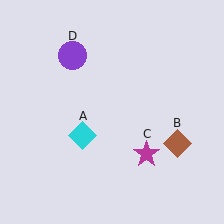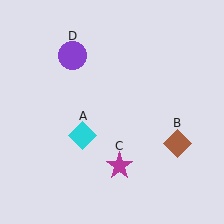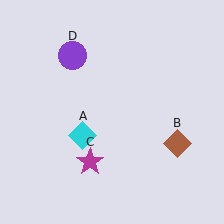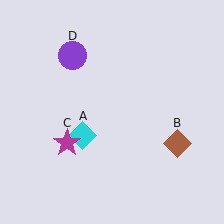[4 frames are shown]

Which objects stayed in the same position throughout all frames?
Cyan diamond (object A) and brown diamond (object B) and purple circle (object D) remained stationary.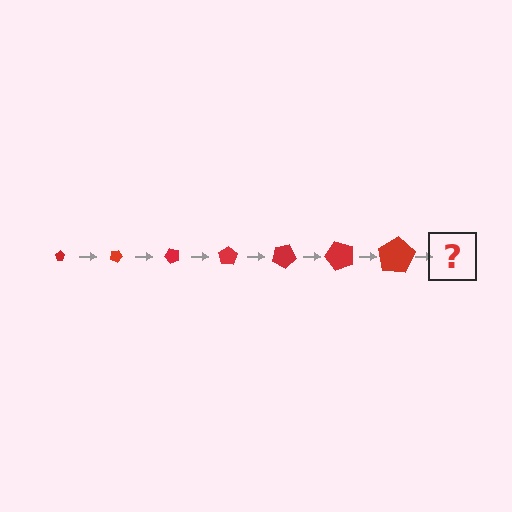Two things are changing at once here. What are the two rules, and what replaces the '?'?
The two rules are that the pentagon grows larger each step and it rotates 25 degrees each step. The '?' should be a pentagon, larger than the previous one and rotated 175 degrees from the start.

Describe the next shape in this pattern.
It should be a pentagon, larger than the previous one and rotated 175 degrees from the start.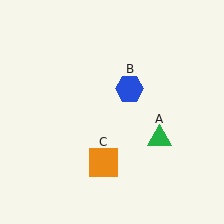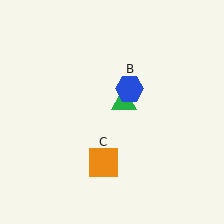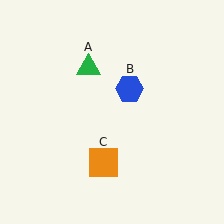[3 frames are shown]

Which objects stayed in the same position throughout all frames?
Blue hexagon (object B) and orange square (object C) remained stationary.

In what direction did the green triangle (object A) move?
The green triangle (object A) moved up and to the left.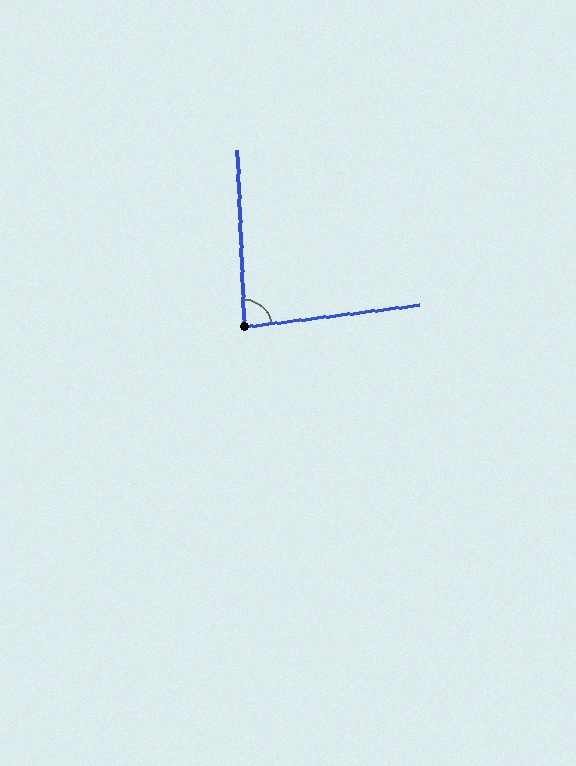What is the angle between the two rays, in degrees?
Approximately 85 degrees.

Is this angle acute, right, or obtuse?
It is approximately a right angle.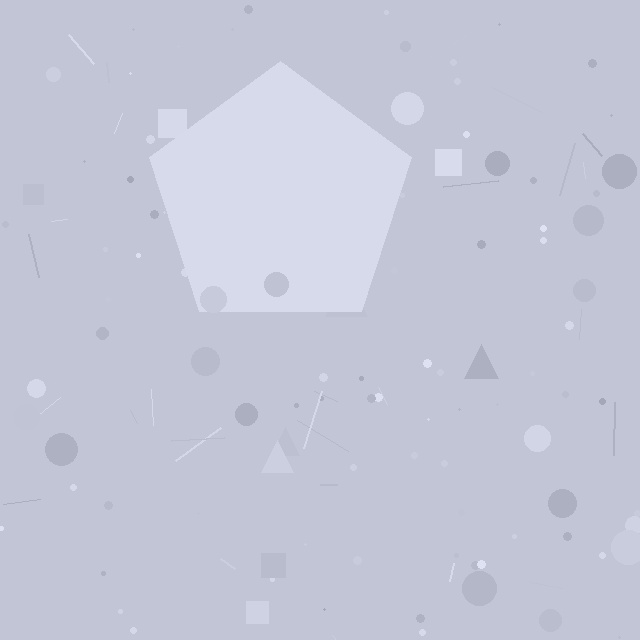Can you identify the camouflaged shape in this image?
The camouflaged shape is a pentagon.